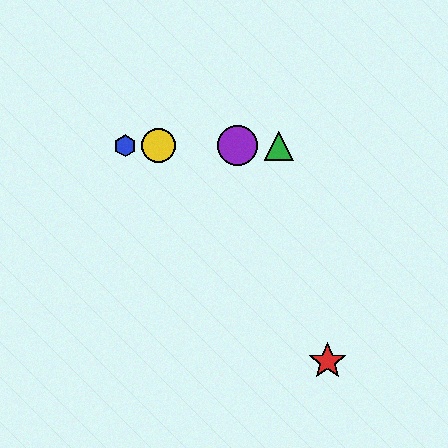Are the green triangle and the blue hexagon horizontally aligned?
Yes, both are at y≈146.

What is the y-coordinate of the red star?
The red star is at y≈361.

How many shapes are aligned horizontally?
4 shapes (the blue hexagon, the green triangle, the yellow circle, the purple circle) are aligned horizontally.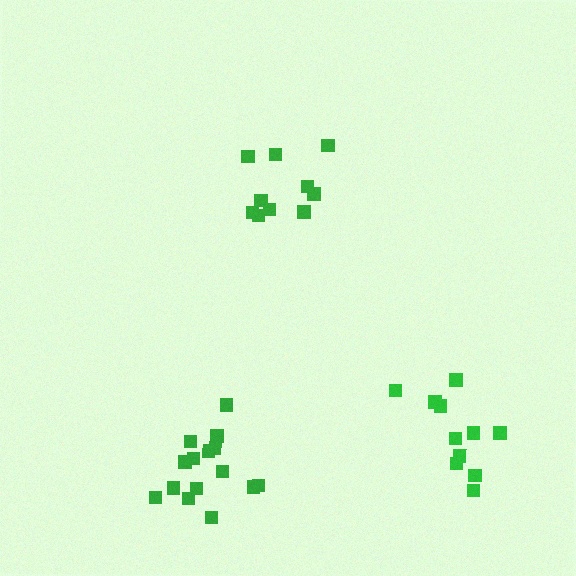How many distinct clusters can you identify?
There are 3 distinct clusters.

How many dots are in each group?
Group 1: 11 dots, Group 2: 15 dots, Group 3: 10 dots (36 total).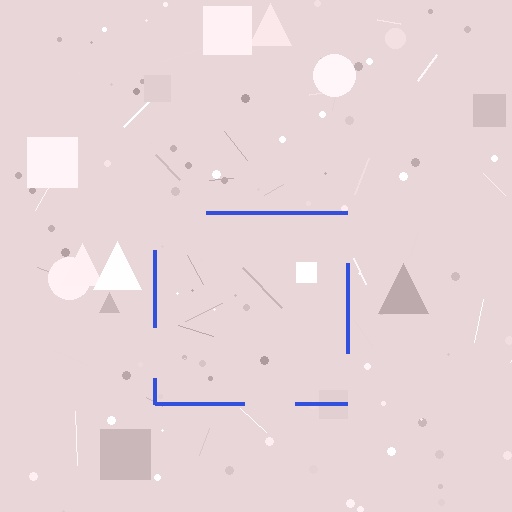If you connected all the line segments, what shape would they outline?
They would outline a square.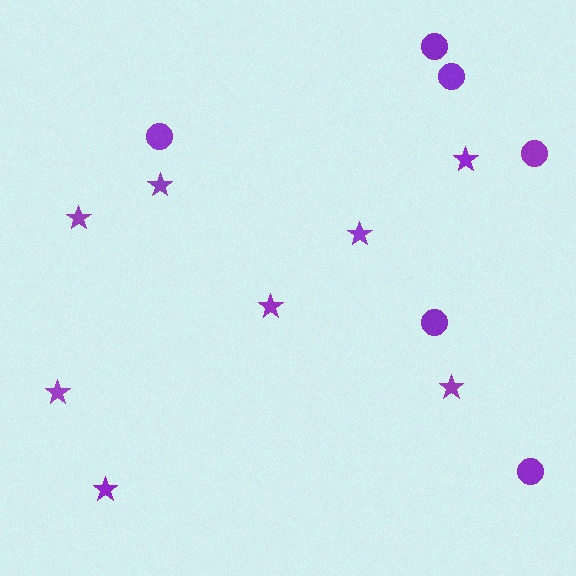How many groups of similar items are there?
There are 2 groups: one group of circles (6) and one group of stars (8).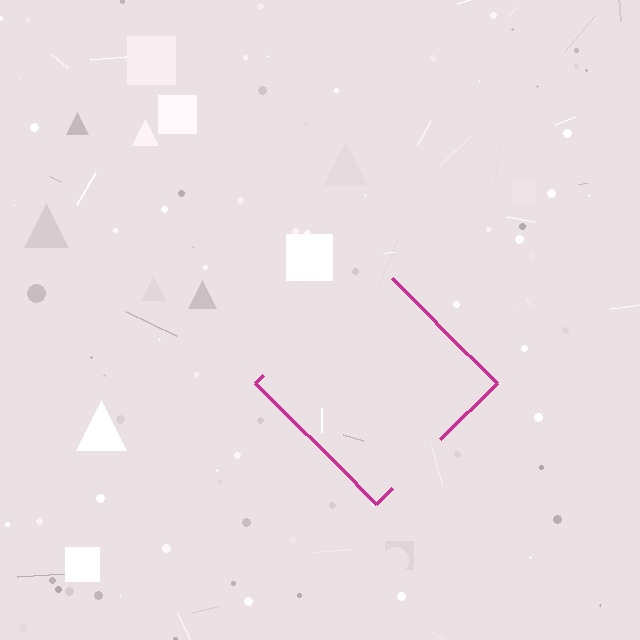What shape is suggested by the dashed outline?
The dashed outline suggests a diamond.